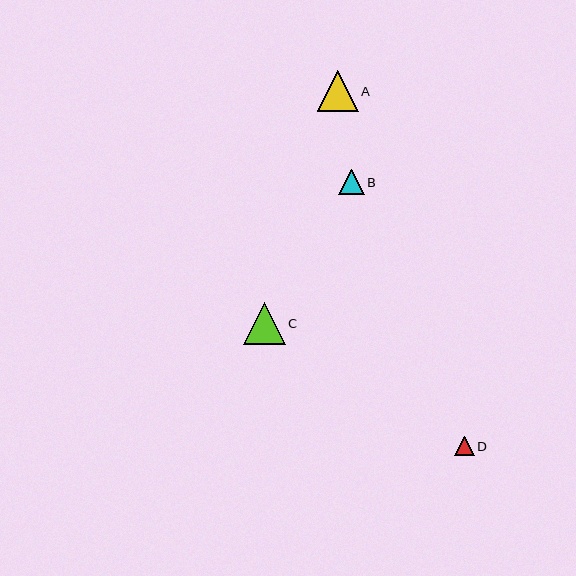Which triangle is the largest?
Triangle C is the largest with a size of approximately 42 pixels.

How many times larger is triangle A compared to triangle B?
Triangle A is approximately 1.6 times the size of triangle B.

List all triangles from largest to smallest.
From largest to smallest: C, A, B, D.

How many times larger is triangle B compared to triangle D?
Triangle B is approximately 1.3 times the size of triangle D.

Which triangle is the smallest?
Triangle D is the smallest with a size of approximately 20 pixels.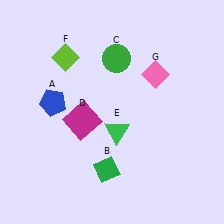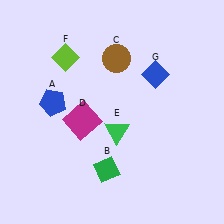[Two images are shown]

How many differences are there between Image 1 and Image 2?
There are 2 differences between the two images.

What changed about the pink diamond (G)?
In Image 1, G is pink. In Image 2, it changed to blue.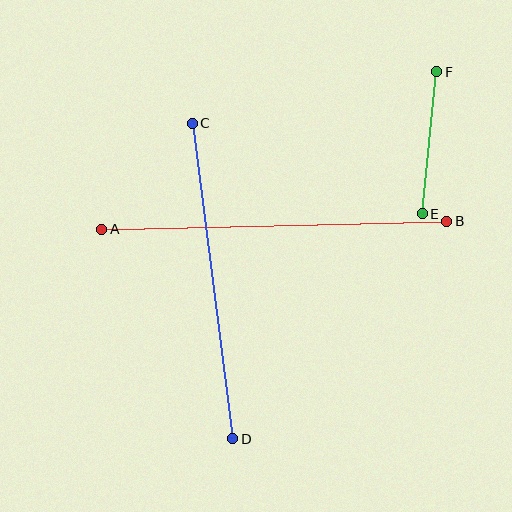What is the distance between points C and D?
The distance is approximately 318 pixels.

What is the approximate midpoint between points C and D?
The midpoint is at approximately (213, 281) pixels.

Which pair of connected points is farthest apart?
Points A and B are farthest apart.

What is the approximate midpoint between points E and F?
The midpoint is at approximately (430, 143) pixels.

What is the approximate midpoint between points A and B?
The midpoint is at approximately (274, 225) pixels.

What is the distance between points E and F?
The distance is approximately 143 pixels.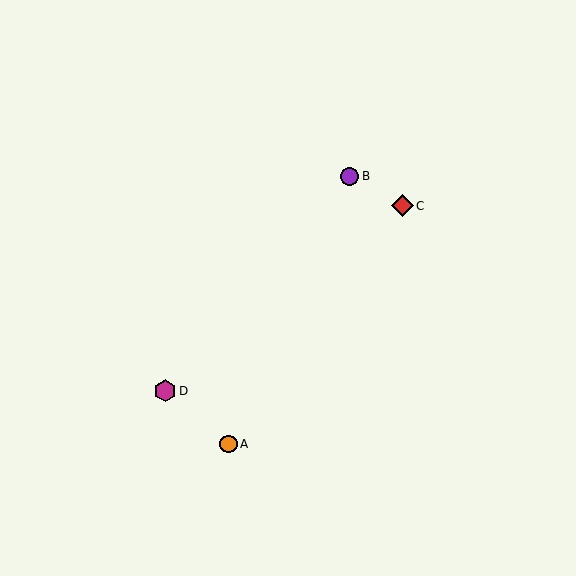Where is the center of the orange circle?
The center of the orange circle is at (229, 444).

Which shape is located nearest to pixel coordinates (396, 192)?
The red diamond (labeled C) at (403, 206) is nearest to that location.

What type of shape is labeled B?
Shape B is a purple circle.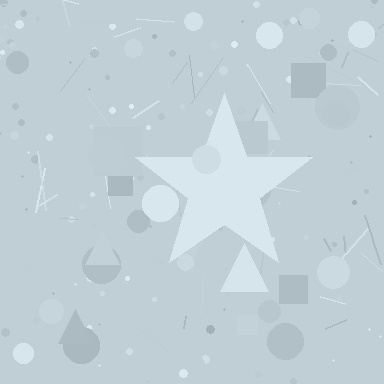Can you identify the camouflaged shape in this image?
The camouflaged shape is a star.